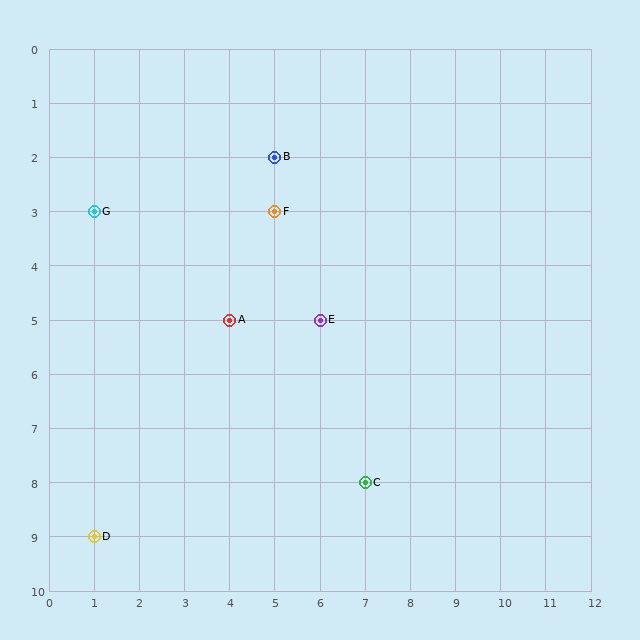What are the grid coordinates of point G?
Point G is at grid coordinates (1, 3).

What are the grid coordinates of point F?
Point F is at grid coordinates (5, 3).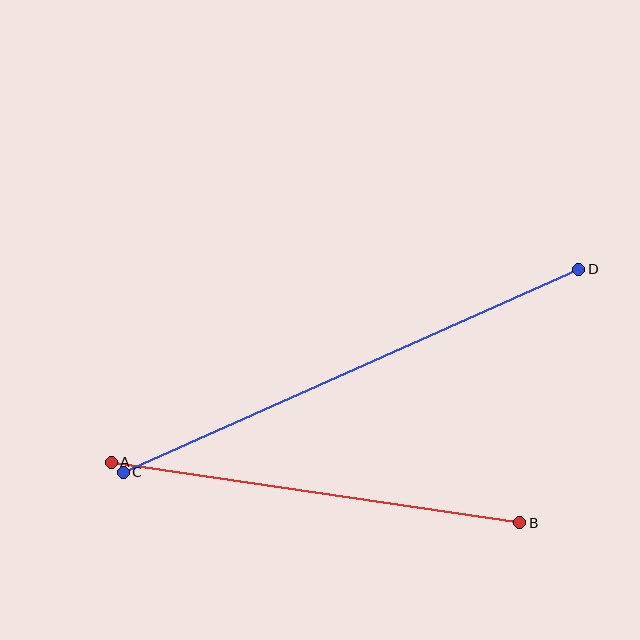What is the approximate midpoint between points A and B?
The midpoint is at approximately (316, 492) pixels.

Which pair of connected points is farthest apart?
Points C and D are farthest apart.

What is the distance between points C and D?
The distance is approximately 499 pixels.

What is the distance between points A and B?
The distance is approximately 413 pixels.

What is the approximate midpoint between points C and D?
The midpoint is at approximately (351, 371) pixels.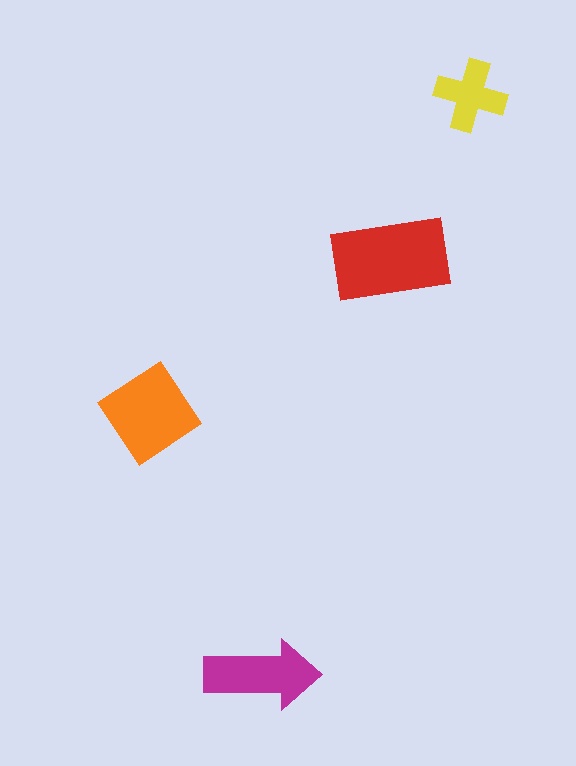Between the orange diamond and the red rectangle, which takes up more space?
The red rectangle.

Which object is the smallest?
The yellow cross.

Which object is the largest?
The red rectangle.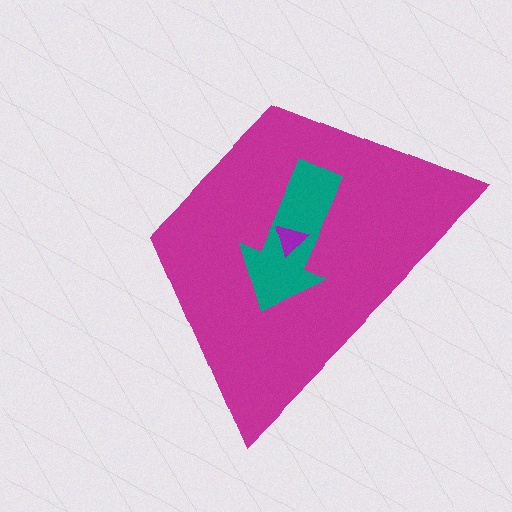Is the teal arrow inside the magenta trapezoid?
Yes.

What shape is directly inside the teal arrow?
The purple triangle.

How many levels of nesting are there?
3.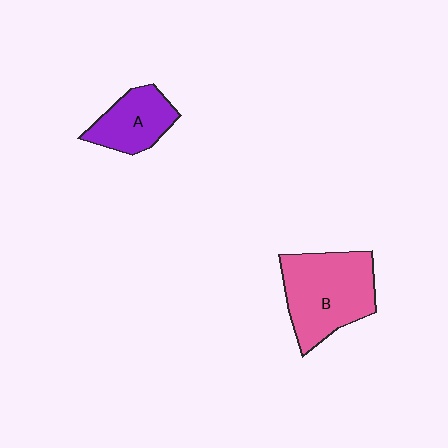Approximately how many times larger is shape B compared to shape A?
Approximately 1.7 times.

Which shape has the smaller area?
Shape A (purple).